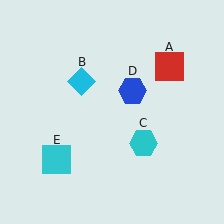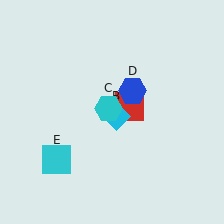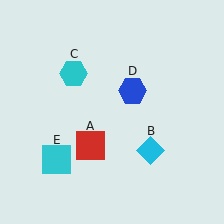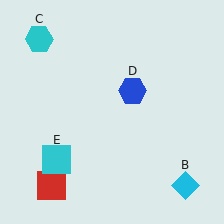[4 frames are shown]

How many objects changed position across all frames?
3 objects changed position: red square (object A), cyan diamond (object B), cyan hexagon (object C).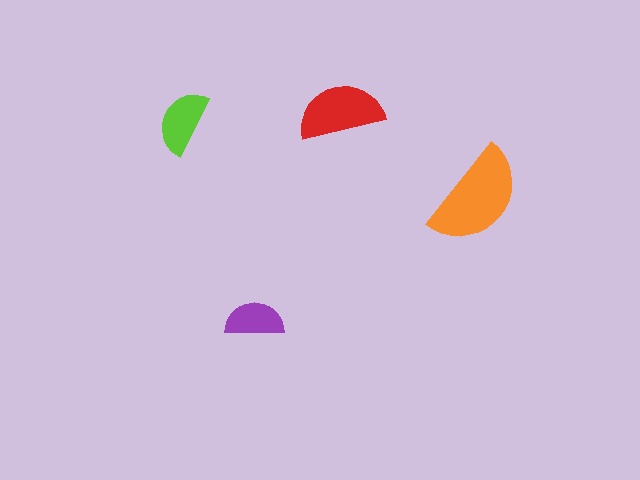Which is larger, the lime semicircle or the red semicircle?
The red one.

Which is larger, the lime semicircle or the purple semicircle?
The lime one.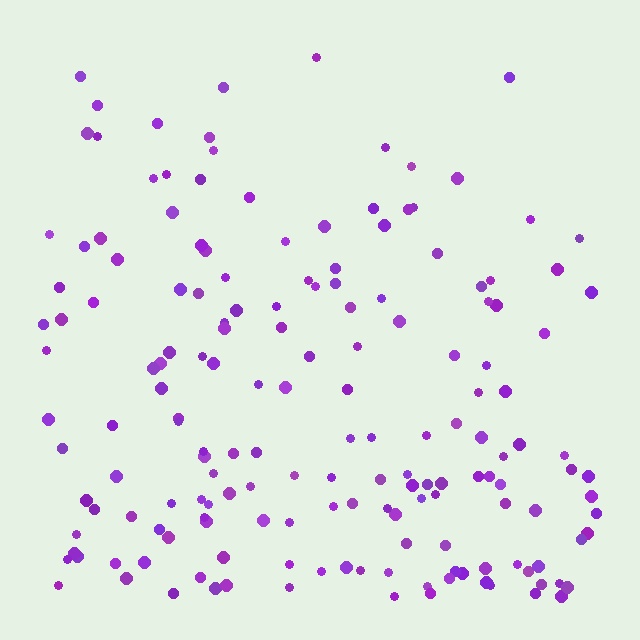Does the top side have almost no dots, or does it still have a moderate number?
Still a moderate number, just noticeably fewer than the bottom.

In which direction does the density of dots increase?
From top to bottom, with the bottom side densest.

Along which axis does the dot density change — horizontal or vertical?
Vertical.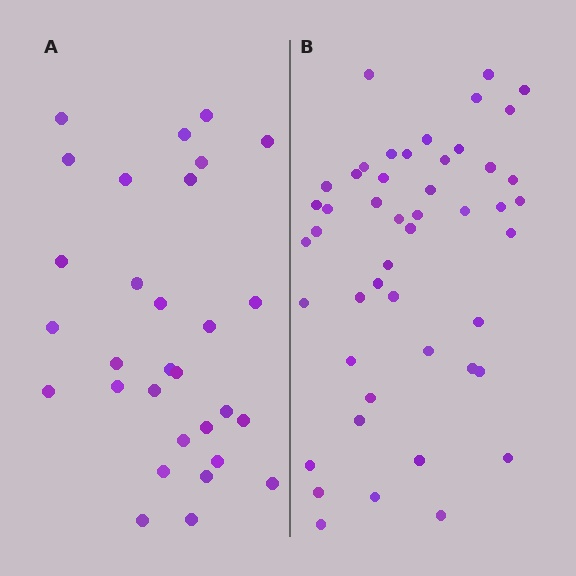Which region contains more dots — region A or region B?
Region B (the right region) has more dots.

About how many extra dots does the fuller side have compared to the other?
Region B has approximately 20 more dots than region A.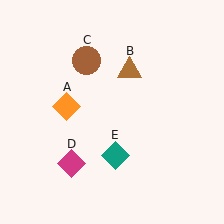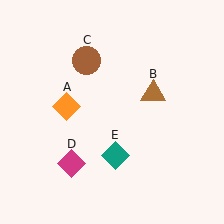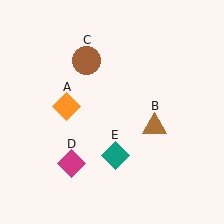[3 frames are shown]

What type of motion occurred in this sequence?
The brown triangle (object B) rotated clockwise around the center of the scene.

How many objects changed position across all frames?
1 object changed position: brown triangle (object B).